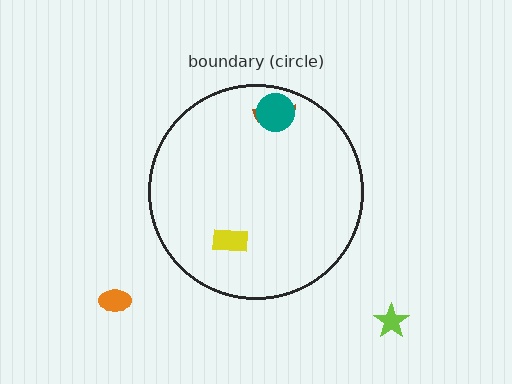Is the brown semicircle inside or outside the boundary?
Inside.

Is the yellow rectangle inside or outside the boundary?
Inside.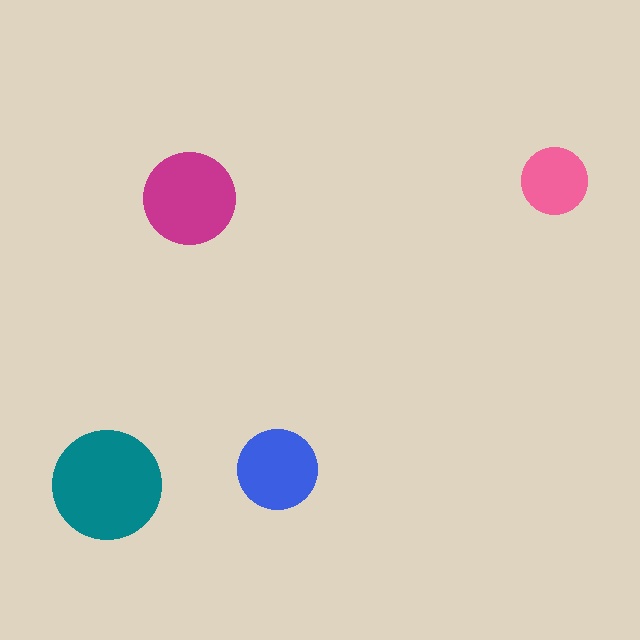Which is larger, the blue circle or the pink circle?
The blue one.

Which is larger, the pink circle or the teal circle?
The teal one.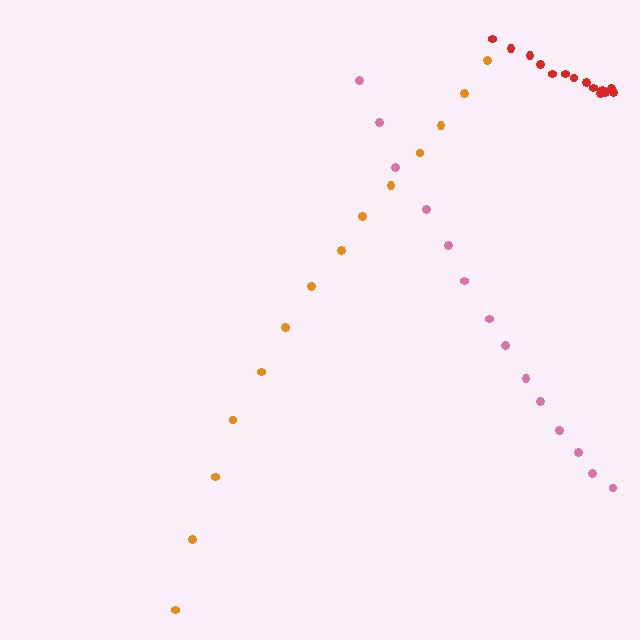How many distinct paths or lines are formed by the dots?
There are 3 distinct paths.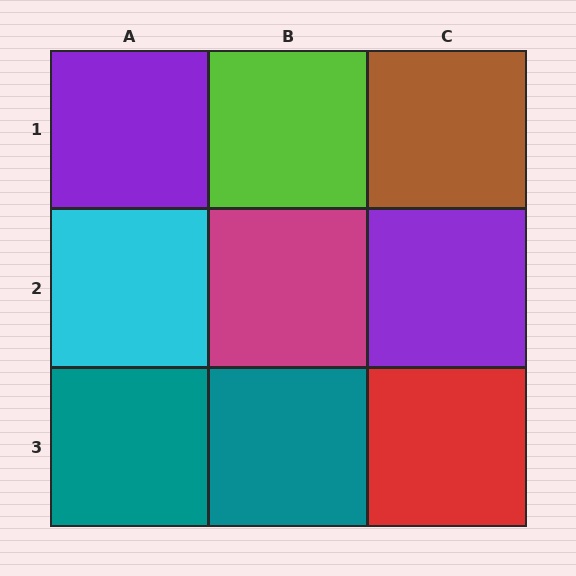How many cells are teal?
2 cells are teal.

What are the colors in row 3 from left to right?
Teal, teal, red.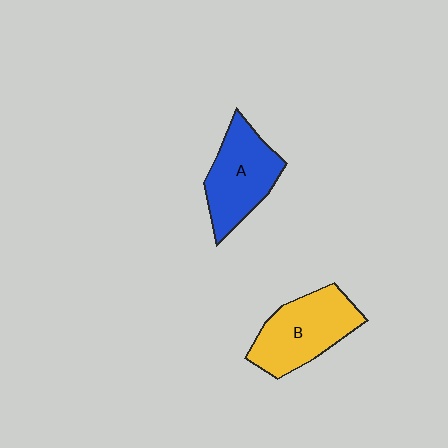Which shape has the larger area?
Shape B (yellow).